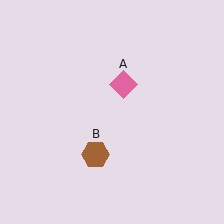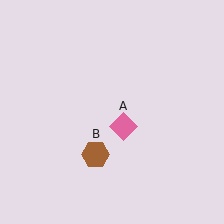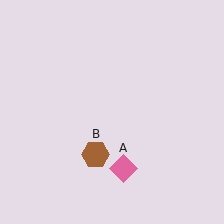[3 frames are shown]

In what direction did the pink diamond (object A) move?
The pink diamond (object A) moved down.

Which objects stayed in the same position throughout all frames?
Brown hexagon (object B) remained stationary.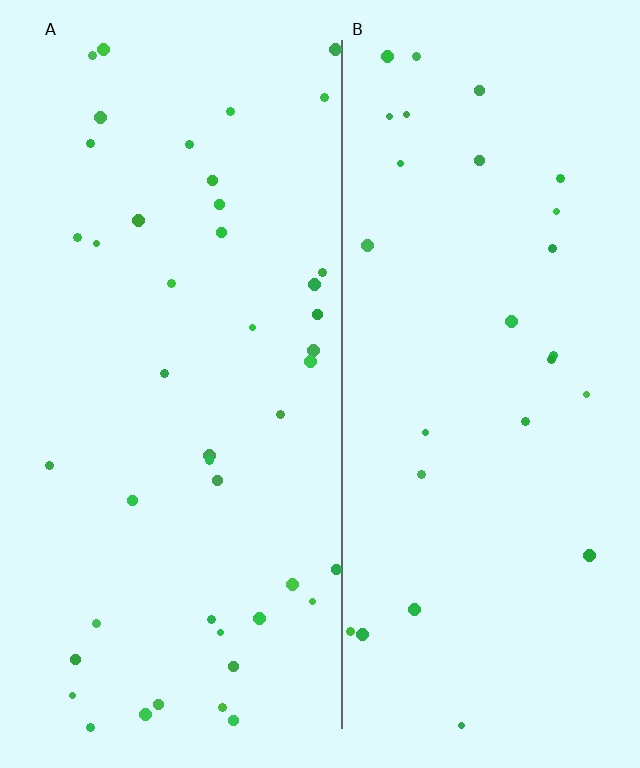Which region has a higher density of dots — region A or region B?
A (the left).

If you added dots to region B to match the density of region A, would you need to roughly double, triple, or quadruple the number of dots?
Approximately double.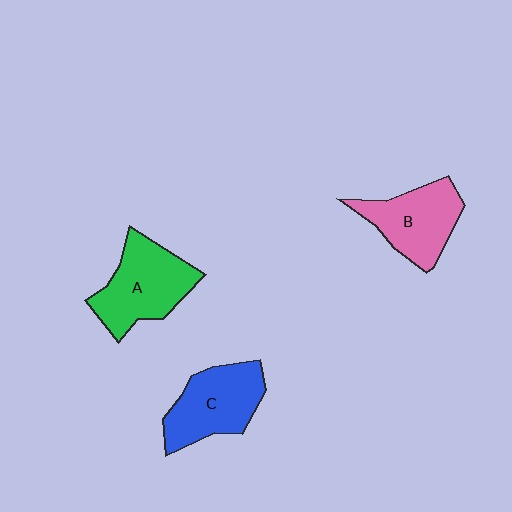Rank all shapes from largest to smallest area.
From largest to smallest: A (green), C (blue), B (pink).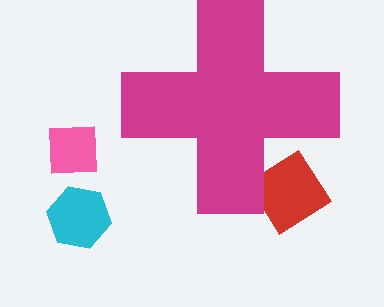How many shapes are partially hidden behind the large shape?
1 shape is partially hidden.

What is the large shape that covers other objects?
A magenta cross.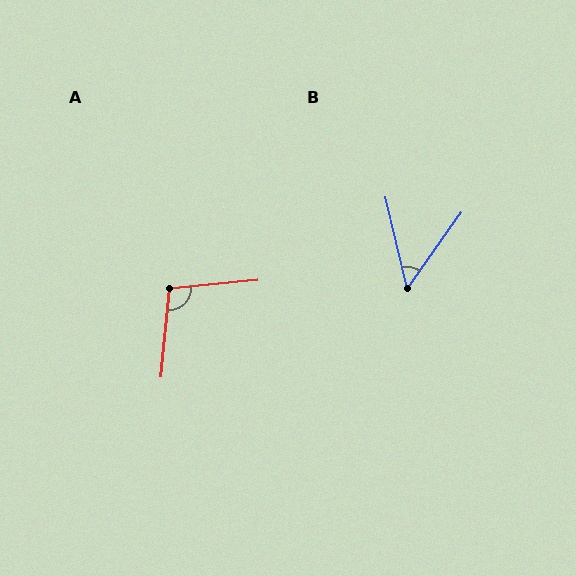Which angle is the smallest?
B, at approximately 49 degrees.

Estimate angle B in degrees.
Approximately 49 degrees.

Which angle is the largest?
A, at approximately 100 degrees.